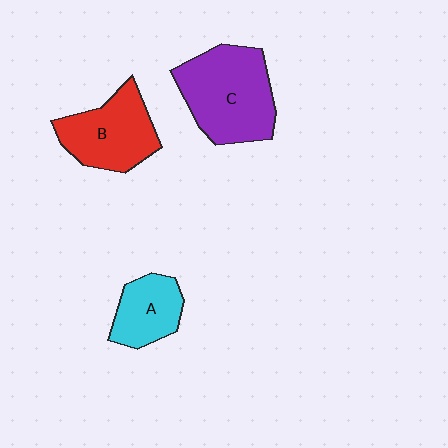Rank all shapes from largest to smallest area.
From largest to smallest: C (purple), B (red), A (cyan).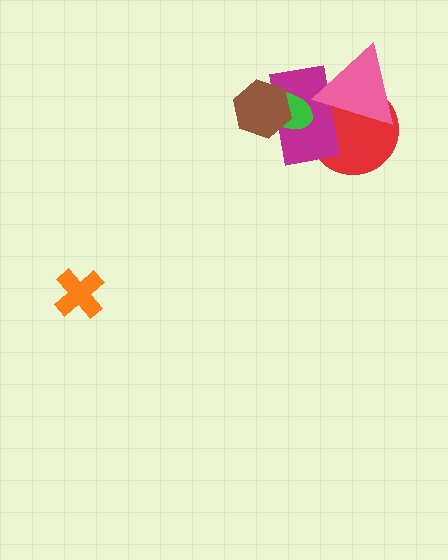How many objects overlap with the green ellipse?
2 objects overlap with the green ellipse.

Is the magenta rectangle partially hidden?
Yes, it is partially covered by another shape.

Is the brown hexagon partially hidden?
No, no other shape covers it.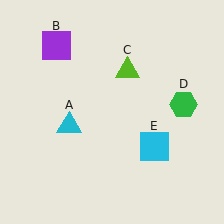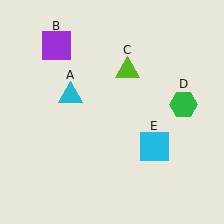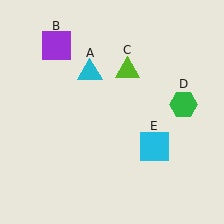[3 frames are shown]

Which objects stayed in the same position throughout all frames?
Purple square (object B) and lime triangle (object C) and green hexagon (object D) and cyan square (object E) remained stationary.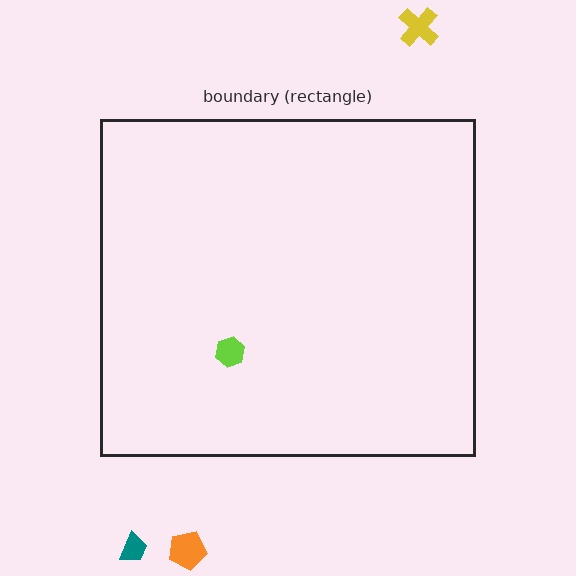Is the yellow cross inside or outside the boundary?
Outside.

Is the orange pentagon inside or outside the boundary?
Outside.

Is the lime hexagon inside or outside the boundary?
Inside.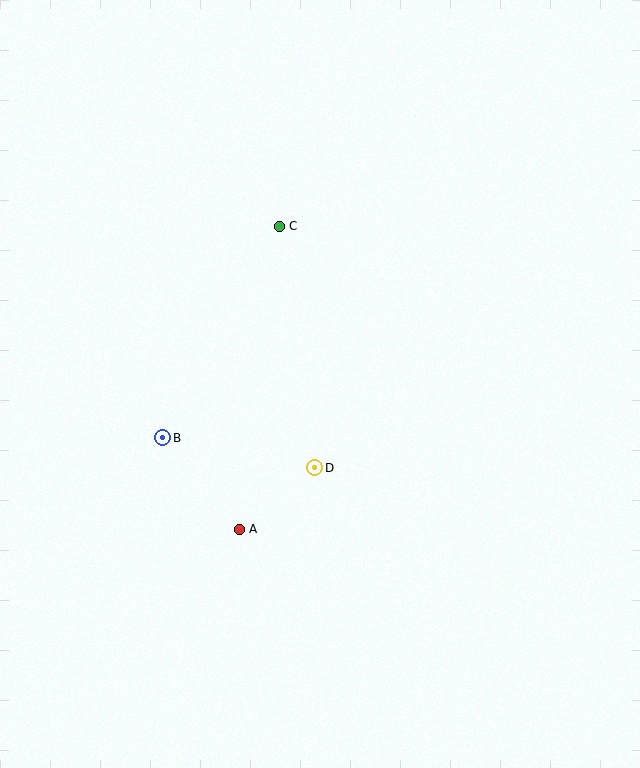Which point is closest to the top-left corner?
Point C is closest to the top-left corner.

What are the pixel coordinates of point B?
Point B is at (163, 438).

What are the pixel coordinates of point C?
Point C is at (279, 227).